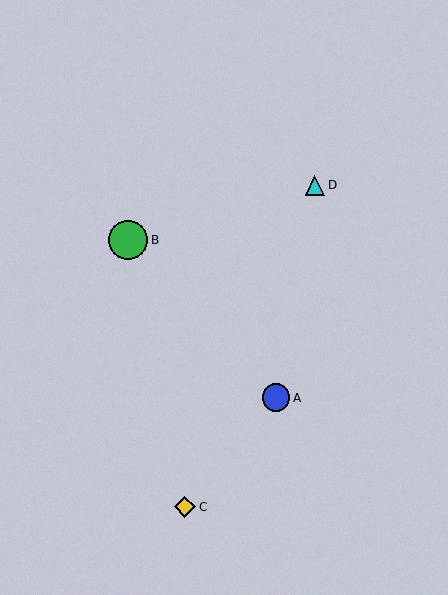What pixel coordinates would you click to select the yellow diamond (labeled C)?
Click at (185, 507) to select the yellow diamond C.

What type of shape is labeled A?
Shape A is a blue circle.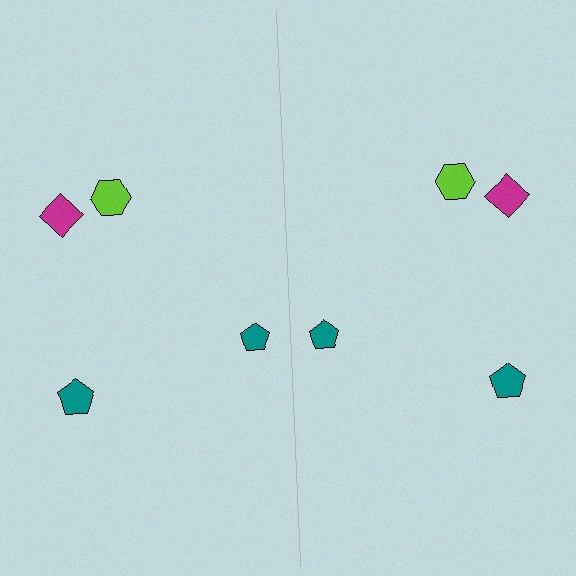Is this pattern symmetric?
Yes, this pattern has bilateral (reflection) symmetry.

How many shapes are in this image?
There are 8 shapes in this image.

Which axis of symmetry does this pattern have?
The pattern has a vertical axis of symmetry running through the center of the image.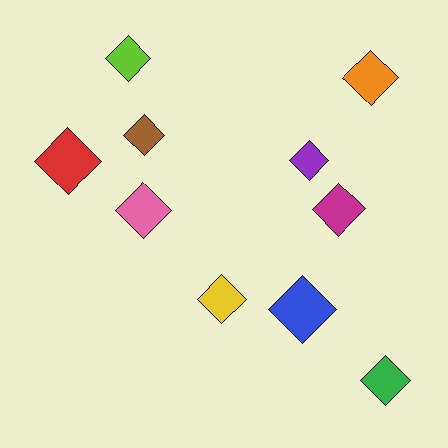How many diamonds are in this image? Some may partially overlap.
There are 10 diamonds.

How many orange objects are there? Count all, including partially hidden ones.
There is 1 orange object.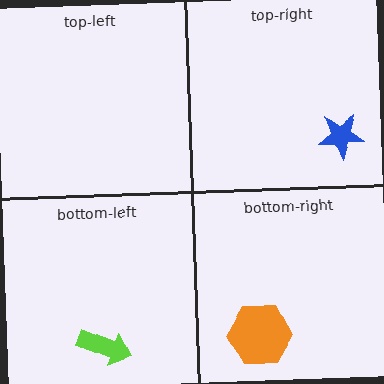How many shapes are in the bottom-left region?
1.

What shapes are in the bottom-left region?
The lime arrow.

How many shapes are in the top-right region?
1.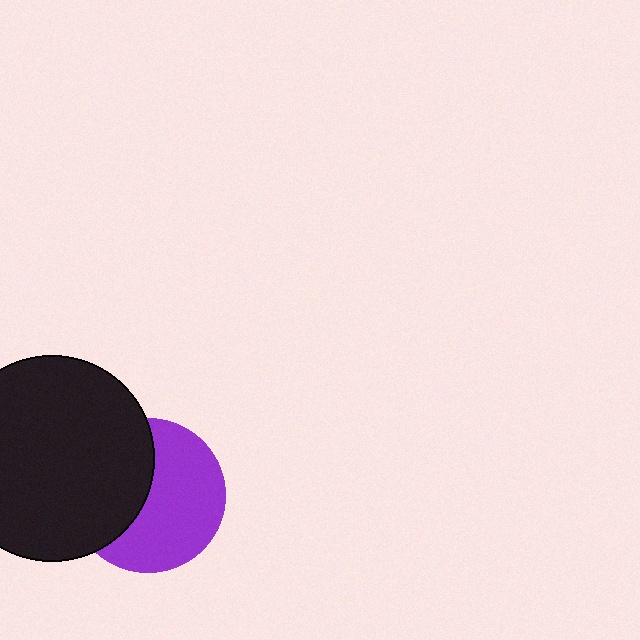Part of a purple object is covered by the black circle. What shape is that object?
It is a circle.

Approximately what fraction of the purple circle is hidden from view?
Roughly 42% of the purple circle is hidden behind the black circle.